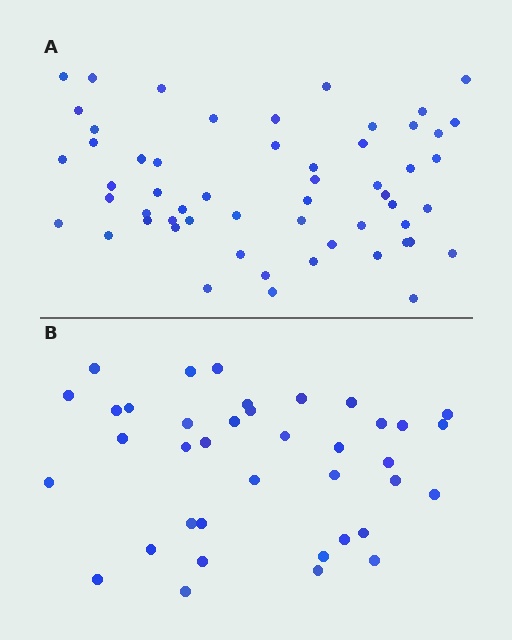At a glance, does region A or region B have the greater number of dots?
Region A (the top region) has more dots.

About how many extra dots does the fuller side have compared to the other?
Region A has approximately 20 more dots than region B.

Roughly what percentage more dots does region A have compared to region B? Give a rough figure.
About 45% more.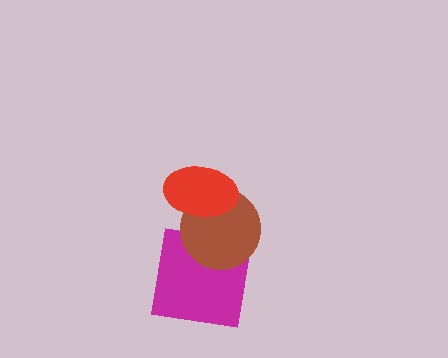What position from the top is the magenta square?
The magenta square is 3rd from the top.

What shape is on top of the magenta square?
The brown circle is on top of the magenta square.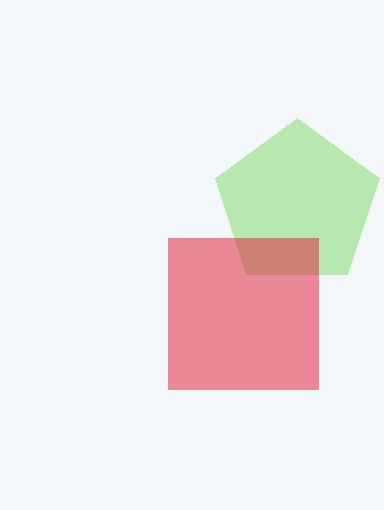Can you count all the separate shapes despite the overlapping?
Yes, there are 2 separate shapes.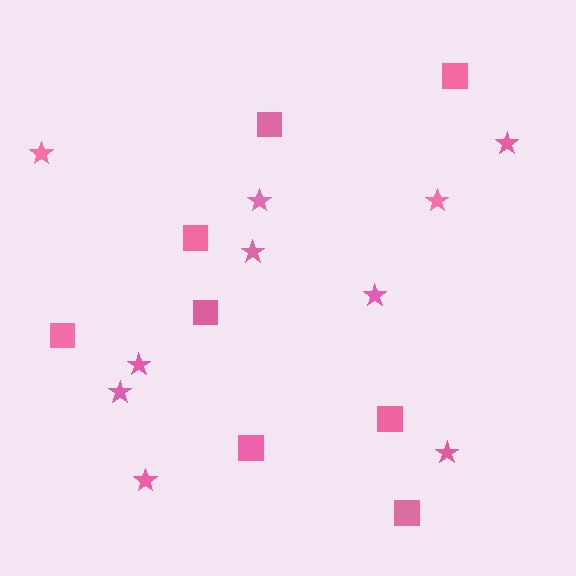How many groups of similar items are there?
There are 2 groups: one group of squares (8) and one group of stars (10).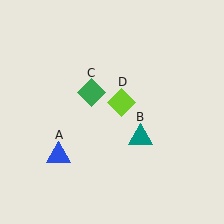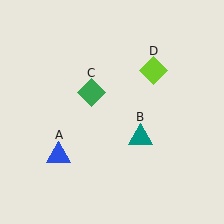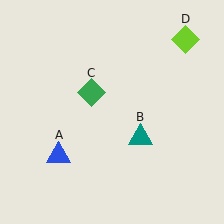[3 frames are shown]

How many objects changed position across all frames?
1 object changed position: lime diamond (object D).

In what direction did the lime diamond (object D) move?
The lime diamond (object D) moved up and to the right.